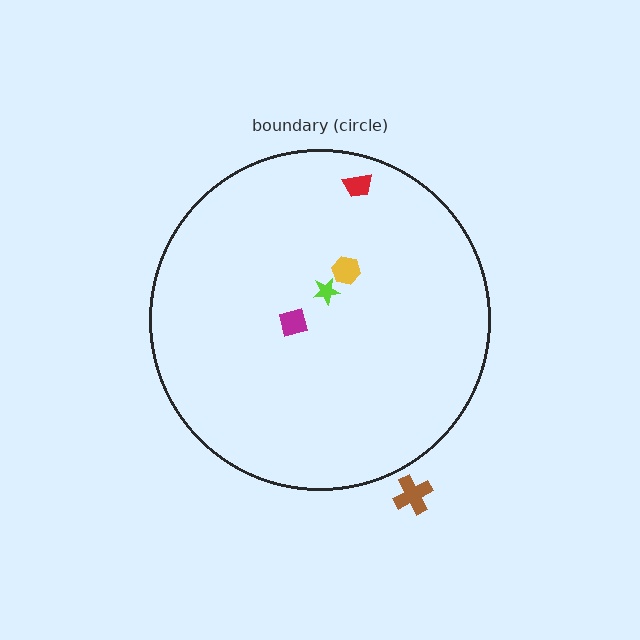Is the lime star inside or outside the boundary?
Inside.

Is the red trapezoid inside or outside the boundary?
Inside.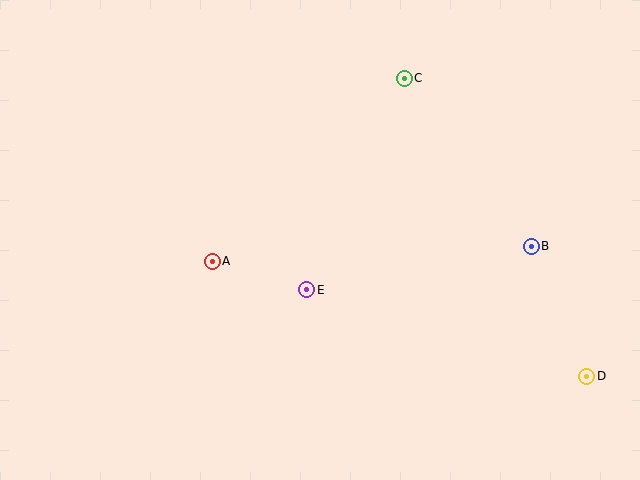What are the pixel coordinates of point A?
Point A is at (212, 261).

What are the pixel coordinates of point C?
Point C is at (404, 78).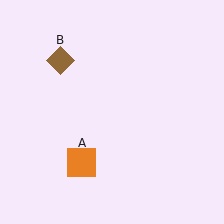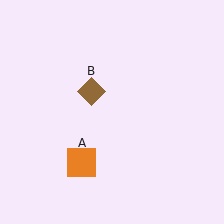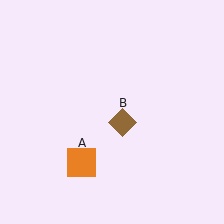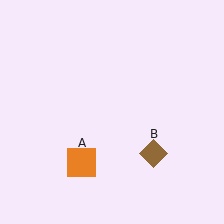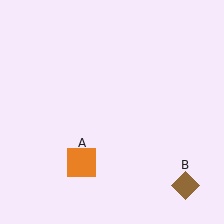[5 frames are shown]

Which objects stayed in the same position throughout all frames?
Orange square (object A) remained stationary.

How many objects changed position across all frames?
1 object changed position: brown diamond (object B).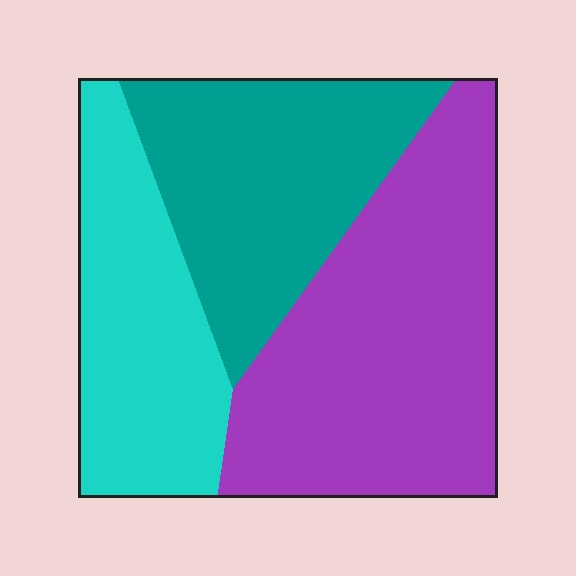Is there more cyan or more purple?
Purple.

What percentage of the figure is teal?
Teal covers 30% of the figure.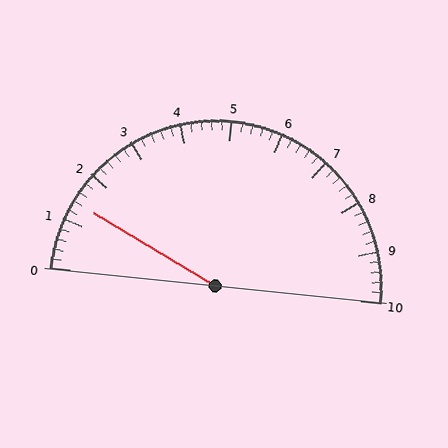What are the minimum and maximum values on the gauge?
The gauge ranges from 0 to 10.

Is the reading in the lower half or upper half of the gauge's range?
The reading is in the lower half of the range (0 to 10).